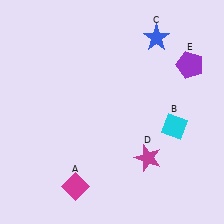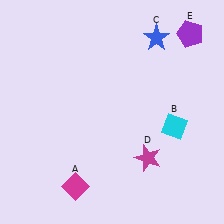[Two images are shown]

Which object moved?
The purple pentagon (E) moved up.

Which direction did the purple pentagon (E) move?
The purple pentagon (E) moved up.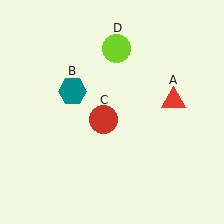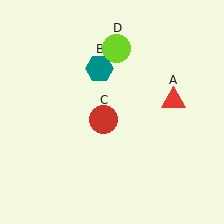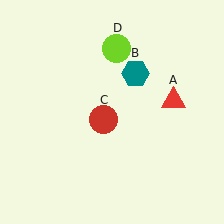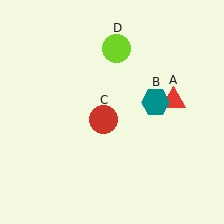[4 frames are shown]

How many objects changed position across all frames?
1 object changed position: teal hexagon (object B).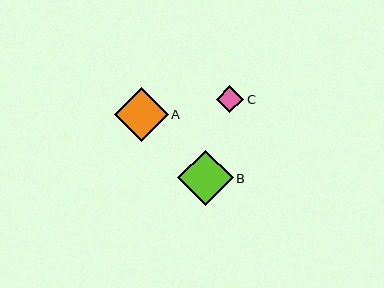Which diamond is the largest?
Diamond B is the largest with a size of approximately 55 pixels.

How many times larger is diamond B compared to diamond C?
Diamond B is approximately 2.0 times the size of diamond C.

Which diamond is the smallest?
Diamond C is the smallest with a size of approximately 27 pixels.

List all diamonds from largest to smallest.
From largest to smallest: B, A, C.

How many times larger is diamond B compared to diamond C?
Diamond B is approximately 2.0 times the size of diamond C.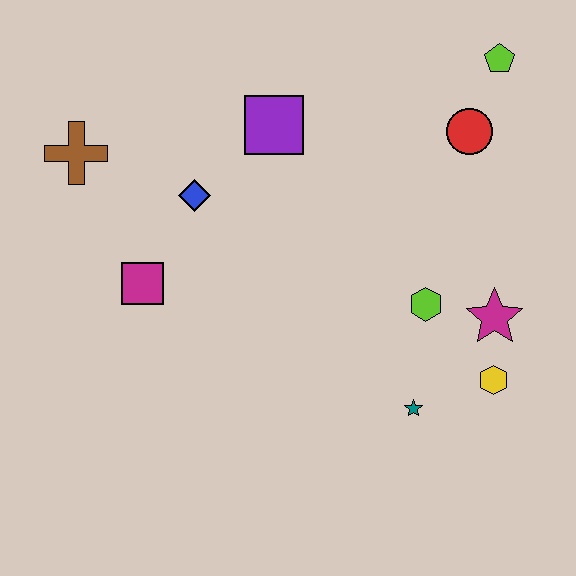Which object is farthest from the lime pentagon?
The brown cross is farthest from the lime pentagon.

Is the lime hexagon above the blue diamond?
No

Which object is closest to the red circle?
The lime pentagon is closest to the red circle.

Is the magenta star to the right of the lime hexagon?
Yes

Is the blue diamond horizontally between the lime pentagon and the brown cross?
Yes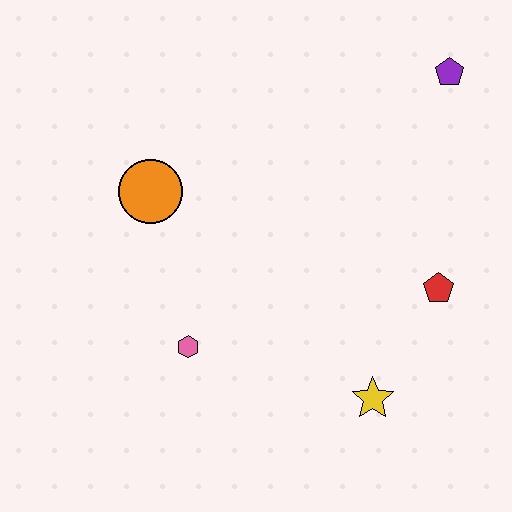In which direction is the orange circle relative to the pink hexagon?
The orange circle is above the pink hexagon.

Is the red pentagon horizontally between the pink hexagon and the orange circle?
No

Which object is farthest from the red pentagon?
The orange circle is farthest from the red pentagon.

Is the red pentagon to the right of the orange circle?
Yes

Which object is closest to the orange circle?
The pink hexagon is closest to the orange circle.